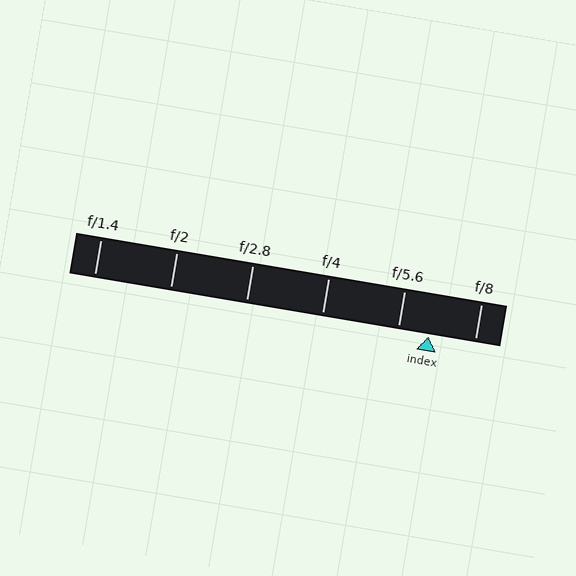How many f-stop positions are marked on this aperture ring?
There are 6 f-stop positions marked.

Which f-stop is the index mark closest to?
The index mark is closest to f/5.6.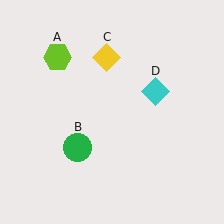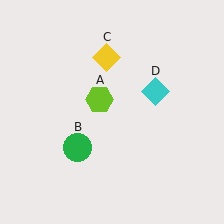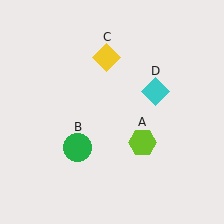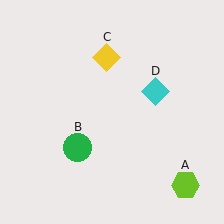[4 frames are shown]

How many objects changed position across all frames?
1 object changed position: lime hexagon (object A).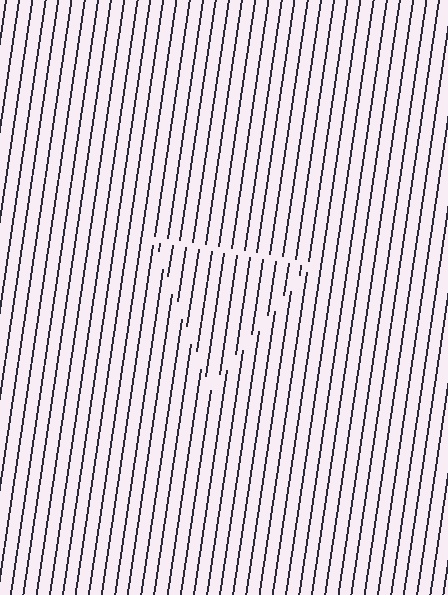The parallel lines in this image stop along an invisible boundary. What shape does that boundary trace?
An illusory triangle. The interior of the shape contains the same grating, shifted by half a period — the contour is defined by the phase discontinuity where line-ends from the inner and outer gratings abut.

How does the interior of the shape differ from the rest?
The interior of the shape contains the same grating, shifted by half a period — the contour is defined by the phase discontinuity where line-ends from the inner and outer gratings abut.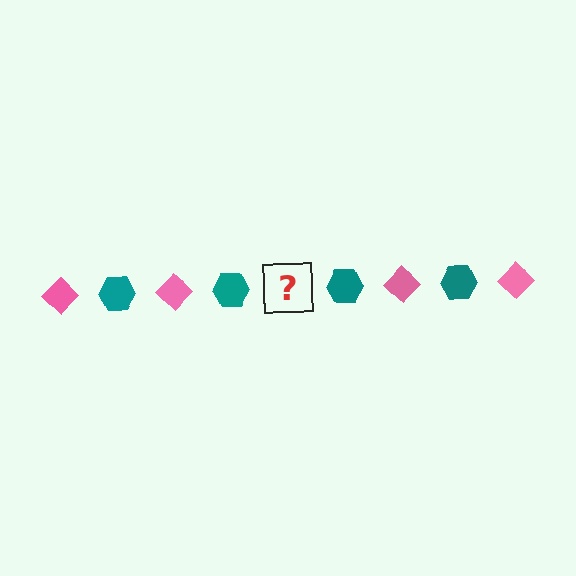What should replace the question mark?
The question mark should be replaced with a pink diamond.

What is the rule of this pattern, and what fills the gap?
The rule is that the pattern alternates between pink diamond and teal hexagon. The gap should be filled with a pink diamond.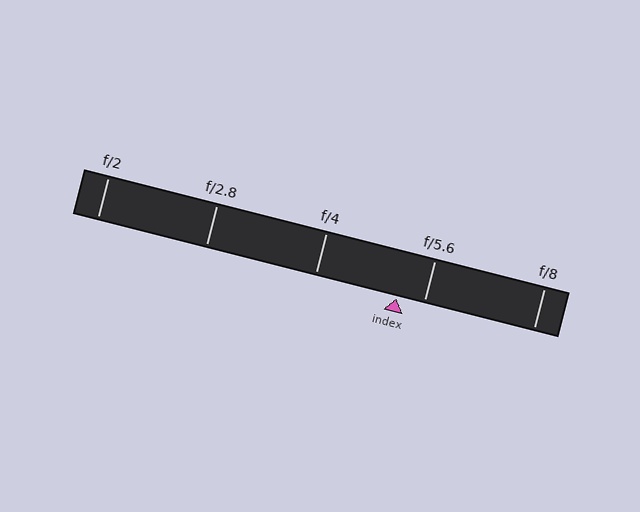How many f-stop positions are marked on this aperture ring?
There are 5 f-stop positions marked.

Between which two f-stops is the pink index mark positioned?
The index mark is between f/4 and f/5.6.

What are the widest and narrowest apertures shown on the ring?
The widest aperture shown is f/2 and the narrowest is f/8.